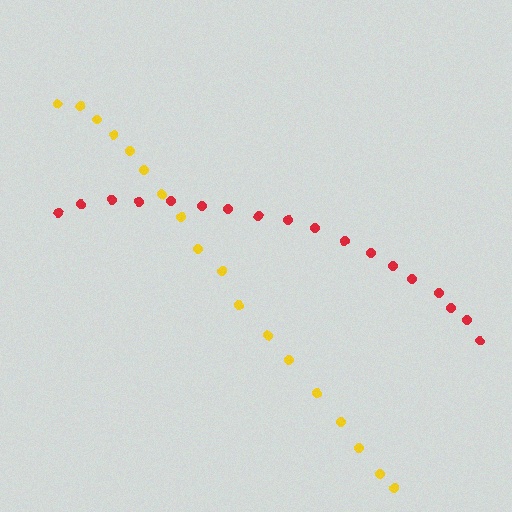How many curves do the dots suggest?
There are 2 distinct paths.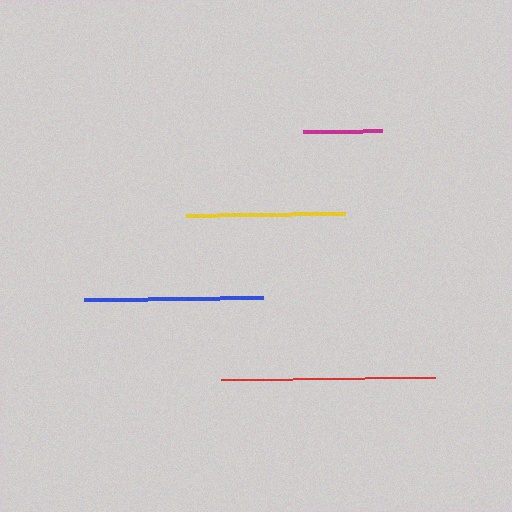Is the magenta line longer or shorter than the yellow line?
The yellow line is longer than the magenta line.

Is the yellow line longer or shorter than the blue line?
The blue line is longer than the yellow line.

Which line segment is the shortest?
The magenta line is the shortest at approximately 79 pixels.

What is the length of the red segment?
The red segment is approximately 214 pixels long.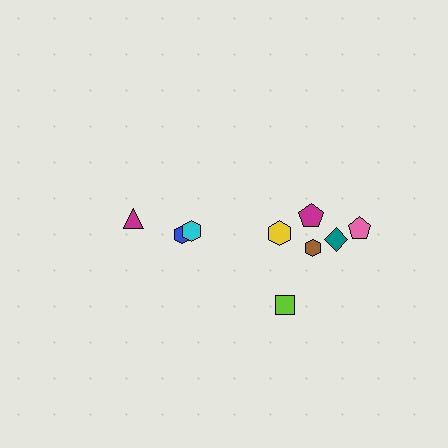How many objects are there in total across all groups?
There are 9 objects.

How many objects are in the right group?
There are 6 objects.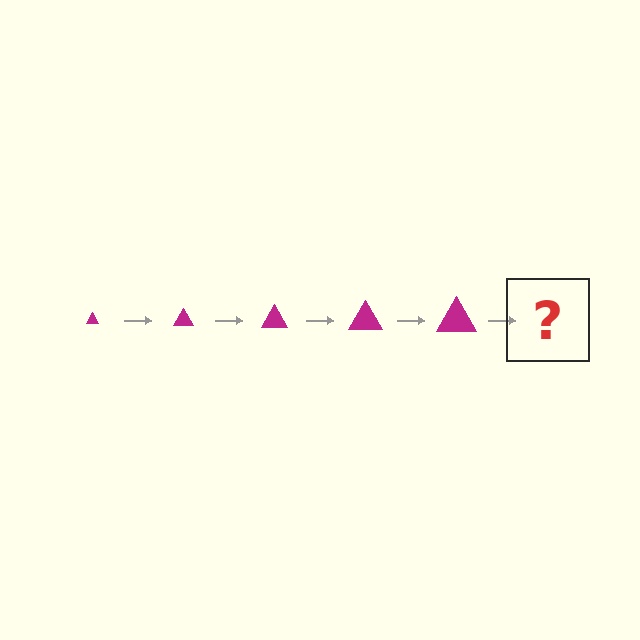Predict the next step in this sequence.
The next step is a magenta triangle, larger than the previous one.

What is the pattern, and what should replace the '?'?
The pattern is that the triangle gets progressively larger each step. The '?' should be a magenta triangle, larger than the previous one.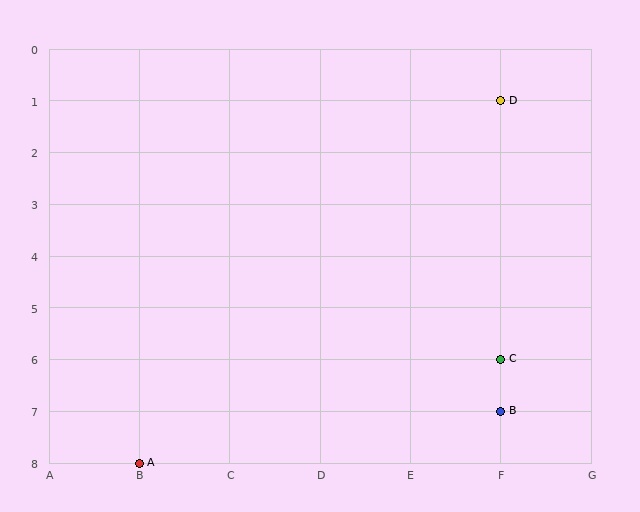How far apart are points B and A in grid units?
Points B and A are 4 columns and 1 row apart (about 4.1 grid units diagonally).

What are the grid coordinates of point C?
Point C is at grid coordinates (F, 6).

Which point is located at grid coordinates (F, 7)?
Point B is at (F, 7).